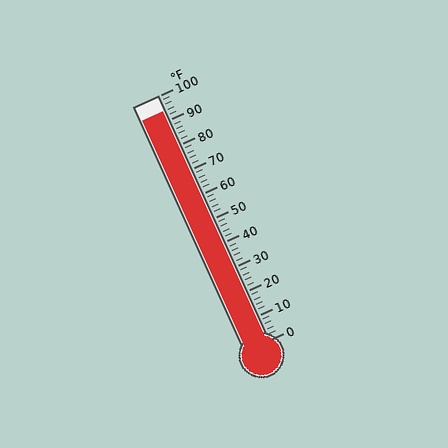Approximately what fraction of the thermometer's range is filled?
The thermometer is filled to approximately 95% of its range.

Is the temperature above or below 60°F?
The temperature is above 60°F.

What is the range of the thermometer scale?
The thermometer scale ranges from 0°F to 100°F.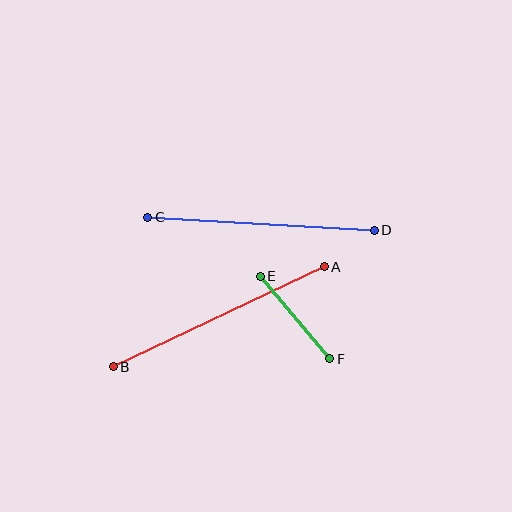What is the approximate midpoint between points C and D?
The midpoint is at approximately (261, 224) pixels.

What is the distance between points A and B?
The distance is approximately 233 pixels.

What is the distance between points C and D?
The distance is approximately 227 pixels.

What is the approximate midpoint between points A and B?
The midpoint is at approximately (219, 317) pixels.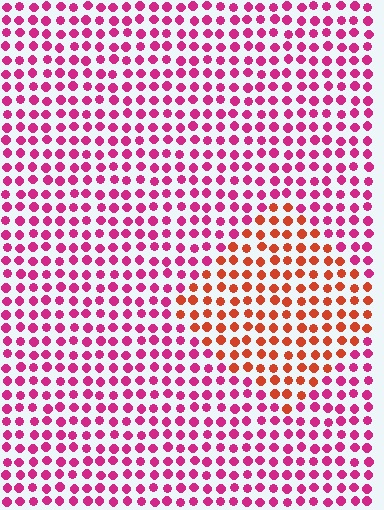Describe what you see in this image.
The image is filled with small magenta elements in a uniform arrangement. A diamond-shaped region is visible where the elements are tinted to a slightly different hue, forming a subtle color boundary.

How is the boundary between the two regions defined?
The boundary is defined purely by a slight shift in hue (about 44 degrees). Spacing, size, and orientation are identical on both sides.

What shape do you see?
I see a diamond.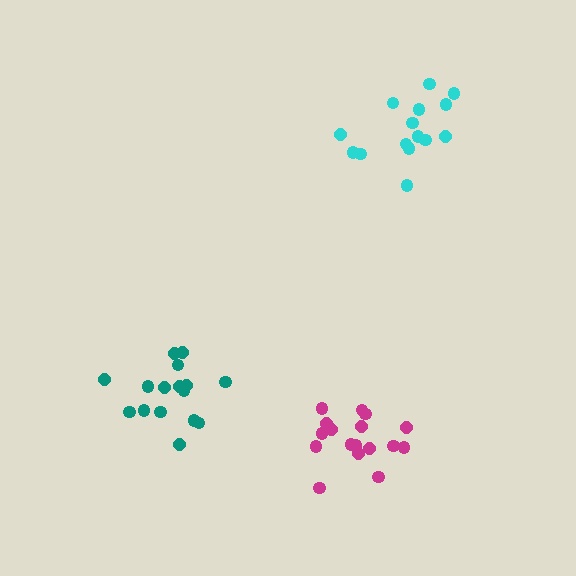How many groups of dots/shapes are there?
There are 3 groups.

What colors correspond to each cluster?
The clusters are colored: teal, magenta, cyan.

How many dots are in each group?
Group 1: 16 dots, Group 2: 17 dots, Group 3: 15 dots (48 total).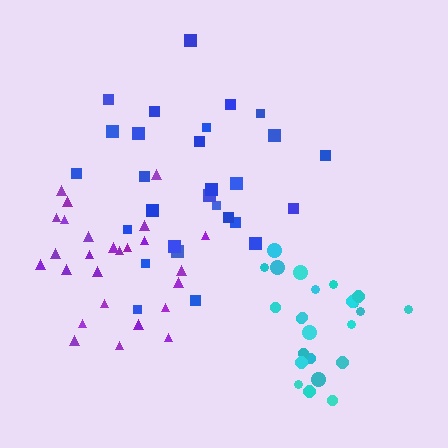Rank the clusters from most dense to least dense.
purple, cyan, blue.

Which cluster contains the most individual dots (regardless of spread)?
Blue (28).